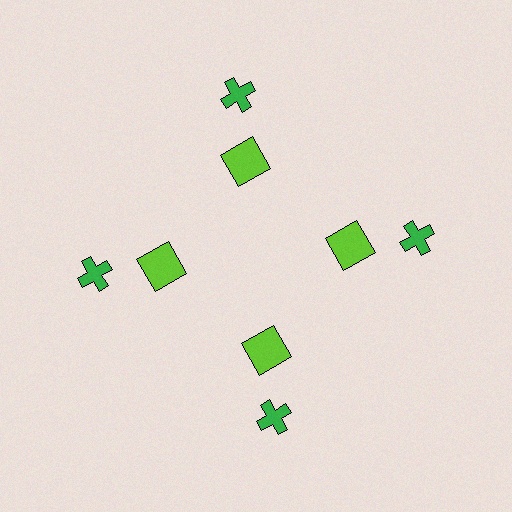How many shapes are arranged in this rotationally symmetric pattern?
There are 8 shapes, arranged in 4 groups of 2.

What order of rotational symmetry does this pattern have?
This pattern has 4-fold rotational symmetry.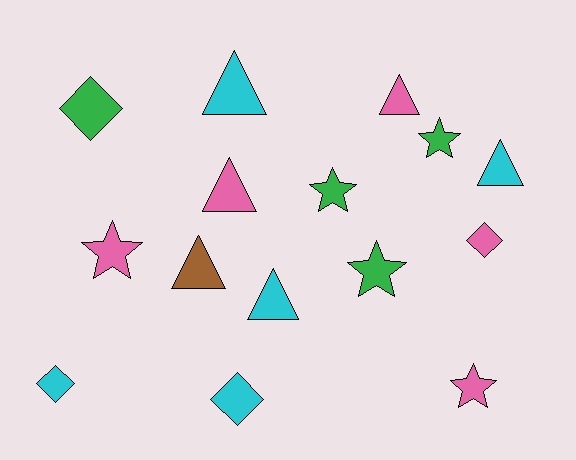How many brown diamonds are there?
There are no brown diamonds.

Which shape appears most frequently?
Triangle, with 6 objects.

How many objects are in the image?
There are 15 objects.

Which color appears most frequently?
Cyan, with 5 objects.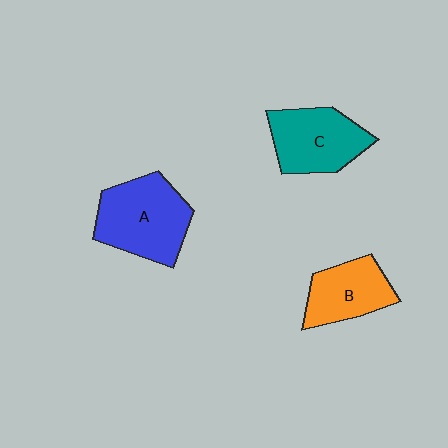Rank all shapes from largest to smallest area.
From largest to smallest: A (blue), C (teal), B (orange).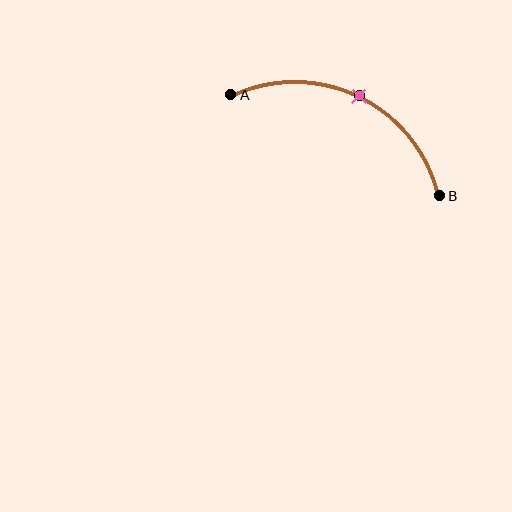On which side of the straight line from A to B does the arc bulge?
The arc bulges above the straight line connecting A and B.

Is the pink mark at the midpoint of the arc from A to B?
Yes. The pink mark lies on the arc at equal arc-length from both A and B — it is the arc midpoint.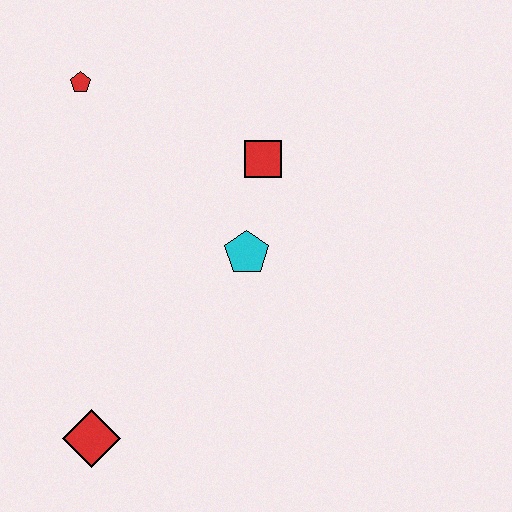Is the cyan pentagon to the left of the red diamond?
No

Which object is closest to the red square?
The cyan pentagon is closest to the red square.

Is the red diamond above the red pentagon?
No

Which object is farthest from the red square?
The red diamond is farthest from the red square.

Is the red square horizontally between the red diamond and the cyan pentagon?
No